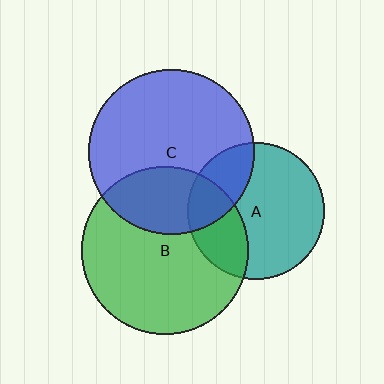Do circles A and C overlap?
Yes.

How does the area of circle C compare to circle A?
Approximately 1.4 times.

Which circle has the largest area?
Circle B (green).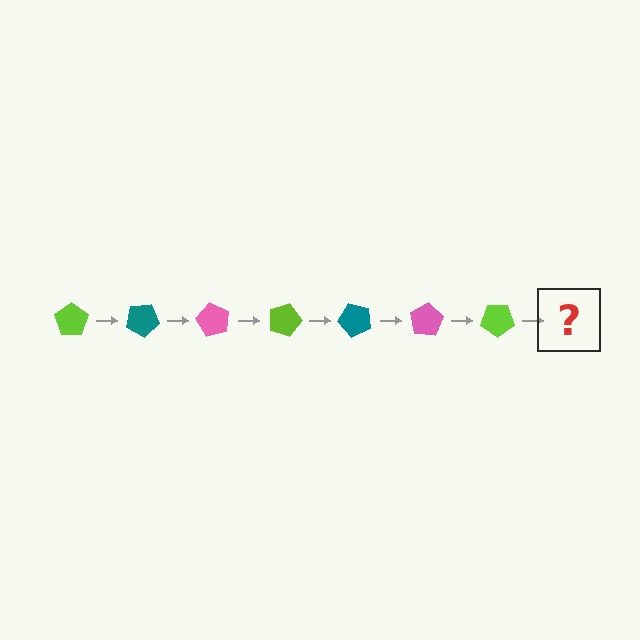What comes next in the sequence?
The next element should be a teal pentagon, rotated 210 degrees from the start.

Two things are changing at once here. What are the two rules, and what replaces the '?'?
The two rules are that it rotates 30 degrees each step and the color cycles through lime, teal, and pink. The '?' should be a teal pentagon, rotated 210 degrees from the start.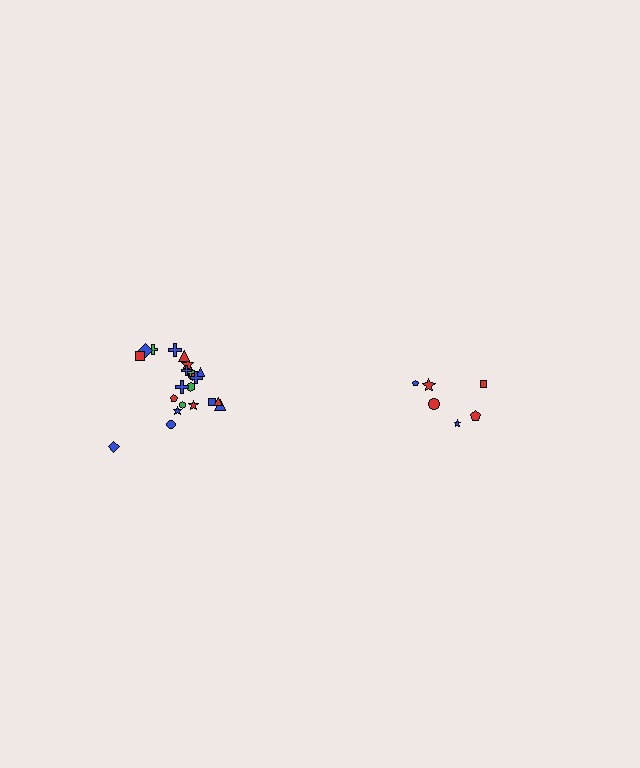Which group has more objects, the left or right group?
The left group.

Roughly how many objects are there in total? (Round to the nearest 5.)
Roughly 30 objects in total.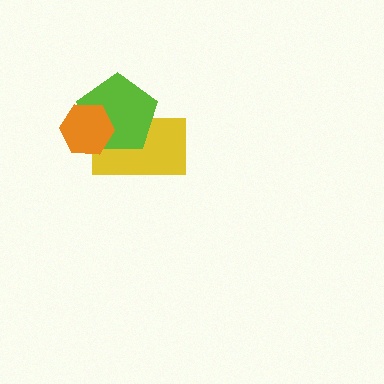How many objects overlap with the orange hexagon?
2 objects overlap with the orange hexagon.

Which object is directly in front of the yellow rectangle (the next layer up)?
The lime pentagon is directly in front of the yellow rectangle.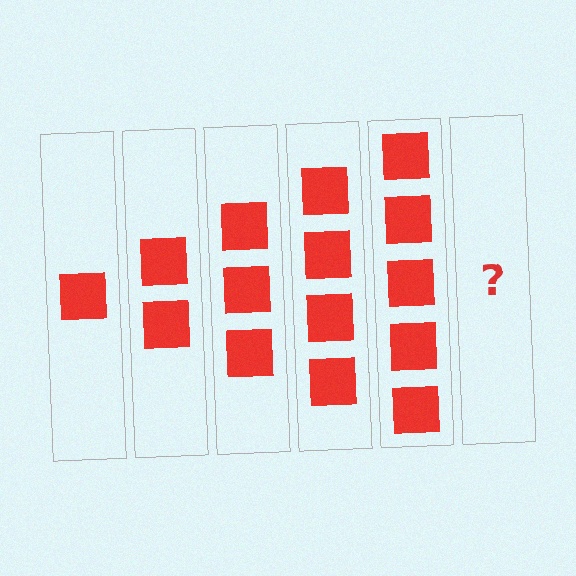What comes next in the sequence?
The next element should be 6 squares.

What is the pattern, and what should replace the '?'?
The pattern is that each step adds one more square. The '?' should be 6 squares.